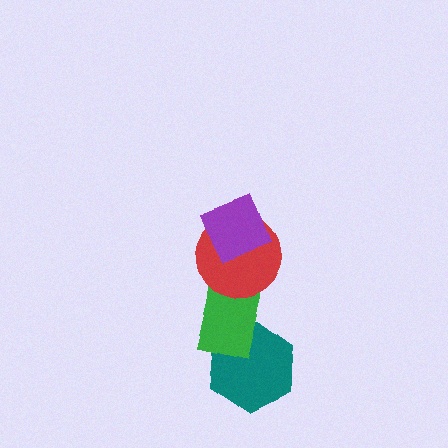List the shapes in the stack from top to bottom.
From top to bottom: the purple diamond, the red circle, the green rectangle, the teal hexagon.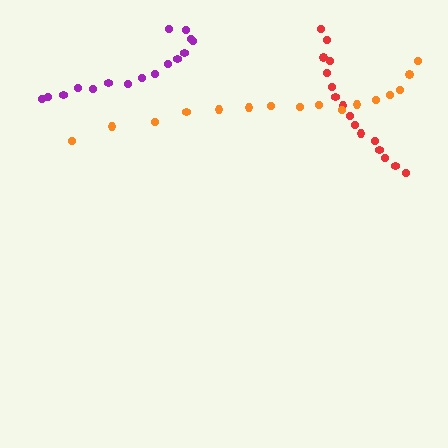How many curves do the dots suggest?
There are 3 distinct paths.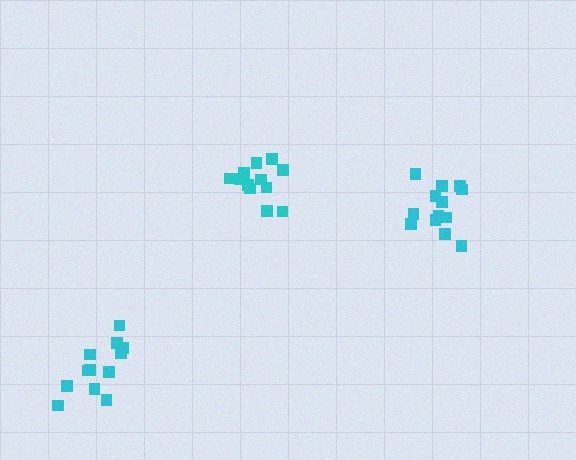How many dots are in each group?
Group 1: 14 dots, Group 2: 12 dots, Group 3: 14 dots (40 total).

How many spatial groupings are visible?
There are 3 spatial groupings.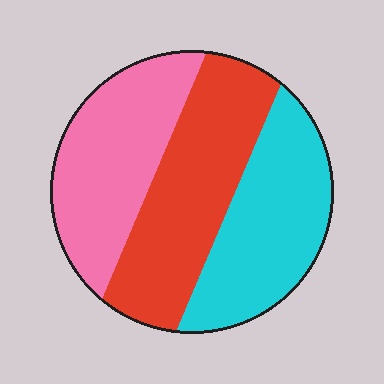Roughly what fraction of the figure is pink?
Pink covers roughly 30% of the figure.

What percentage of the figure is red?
Red takes up about three eighths (3/8) of the figure.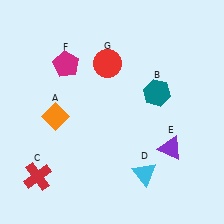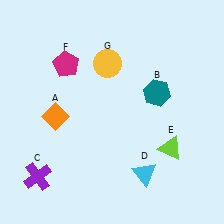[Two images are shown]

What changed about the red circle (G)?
In Image 1, G is red. In Image 2, it changed to yellow.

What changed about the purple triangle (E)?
In Image 1, E is purple. In Image 2, it changed to lime.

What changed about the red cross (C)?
In Image 1, C is red. In Image 2, it changed to purple.